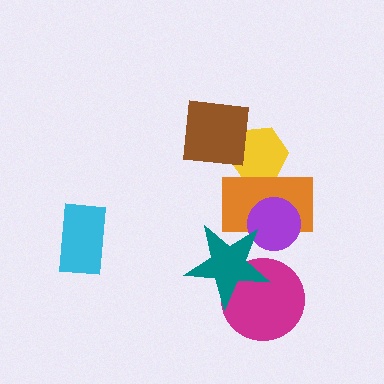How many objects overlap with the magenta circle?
1 object overlaps with the magenta circle.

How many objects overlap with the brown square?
1 object overlaps with the brown square.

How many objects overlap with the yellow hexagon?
2 objects overlap with the yellow hexagon.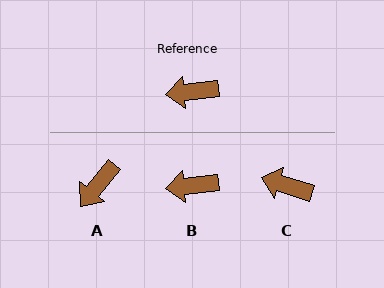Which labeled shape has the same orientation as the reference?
B.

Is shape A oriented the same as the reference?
No, it is off by about 45 degrees.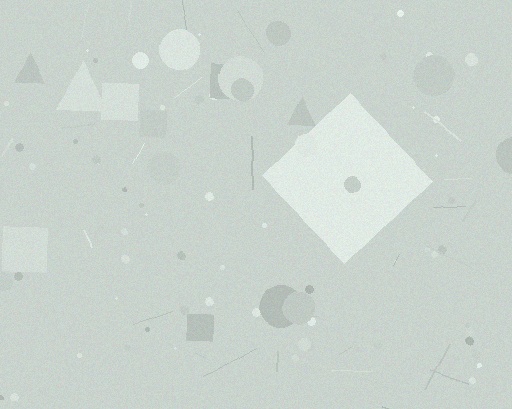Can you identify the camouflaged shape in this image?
The camouflaged shape is a diamond.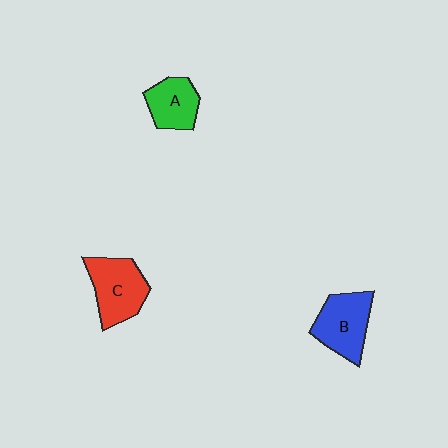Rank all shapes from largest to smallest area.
From largest to smallest: C (red), B (blue), A (green).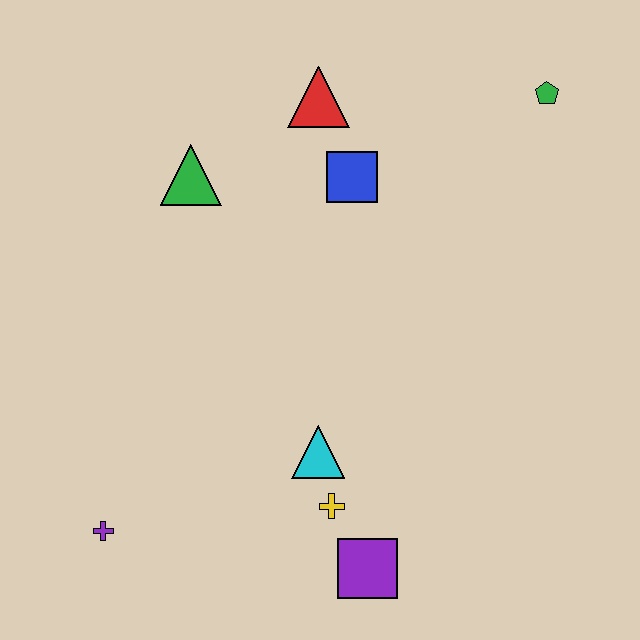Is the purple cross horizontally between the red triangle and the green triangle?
No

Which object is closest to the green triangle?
The red triangle is closest to the green triangle.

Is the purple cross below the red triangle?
Yes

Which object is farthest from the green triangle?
The purple square is farthest from the green triangle.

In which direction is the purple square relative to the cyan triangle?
The purple square is below the cyan triangle.